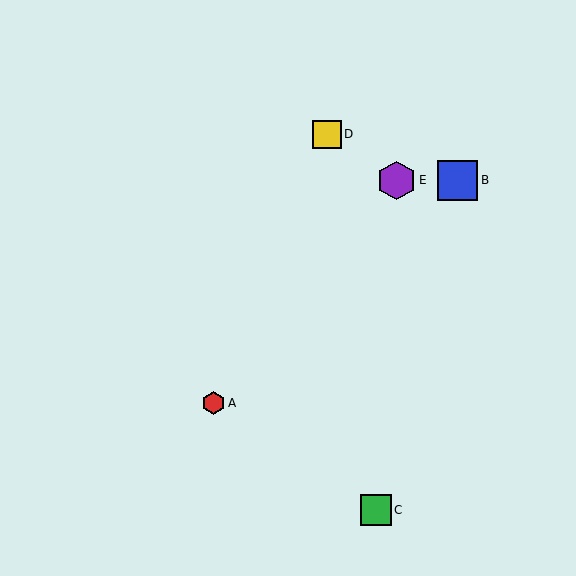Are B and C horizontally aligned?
No, B is at y≈181 and C is at y≈510.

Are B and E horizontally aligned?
Yes, both are at y≈181.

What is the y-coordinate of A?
Object A is at y≈403.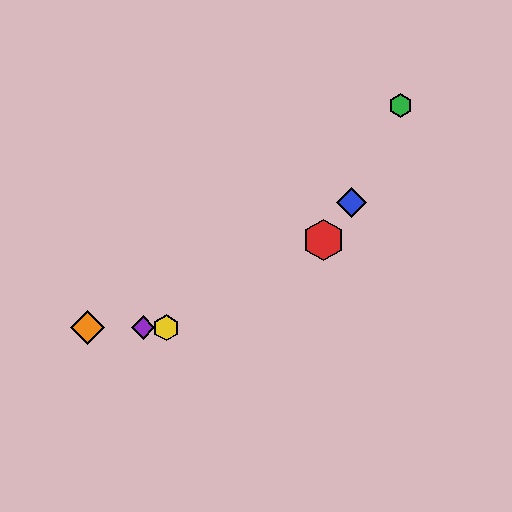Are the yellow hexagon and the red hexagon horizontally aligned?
No, the yellow hexagon is at y≈328 and the red hexagon is at y≈240.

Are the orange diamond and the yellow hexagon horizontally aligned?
Yes, both are at y≈328.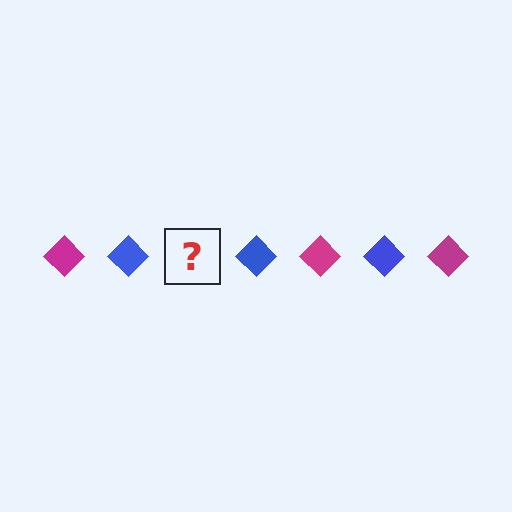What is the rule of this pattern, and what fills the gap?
The rule is that the pattern cycles through magenta, blue diamonds. The gap should be filled with a magenta diamond.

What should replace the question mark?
The question mark should be replaced with a magenta diamond.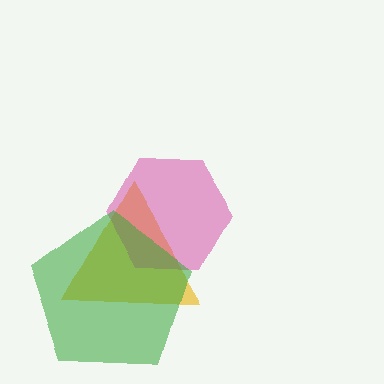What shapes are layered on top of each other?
The layered shapes are: a yellow triangle, a magenta hexagon, a green pentagon.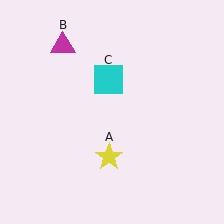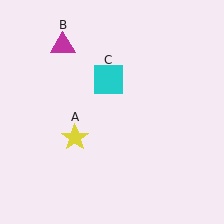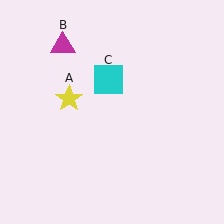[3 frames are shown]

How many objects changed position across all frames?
1 object changed position: yellow star (object A).